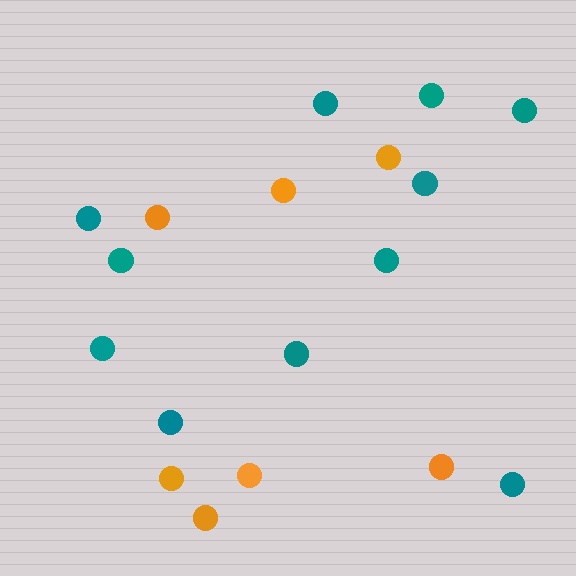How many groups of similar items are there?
There are 2 groups: one group of teal circles (11) and one group of orange circles (7).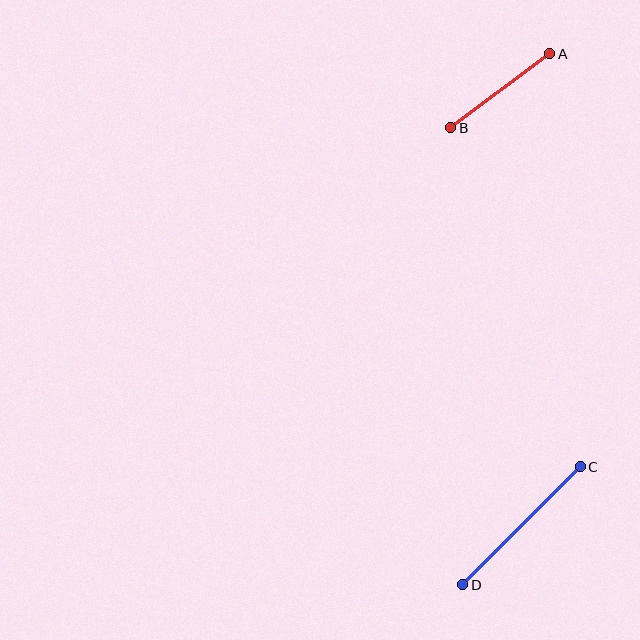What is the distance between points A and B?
The distance is approximately 124 pixels.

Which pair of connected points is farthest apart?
Points C and D are farthest apart.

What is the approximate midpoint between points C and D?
The midpoint is at approximately (522, 526) pixels.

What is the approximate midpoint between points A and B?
The midpoint is at approximately (500, 91) pixels.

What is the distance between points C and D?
The distance is approximately 166 pixels.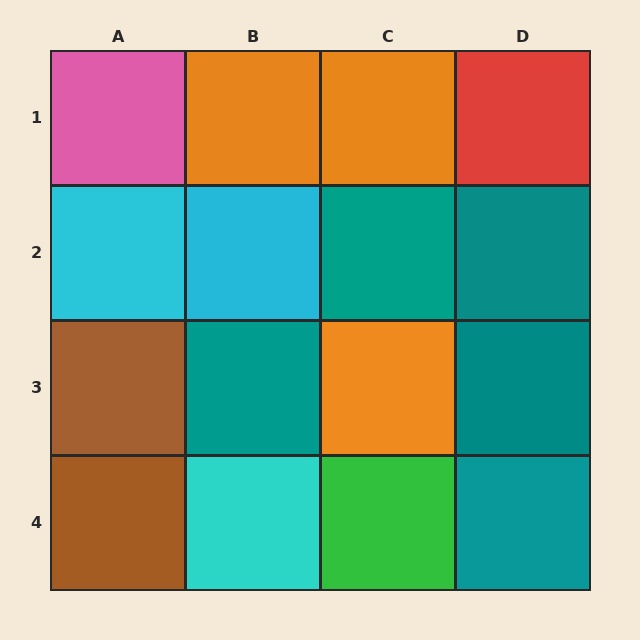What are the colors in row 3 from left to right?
Brown, teal, orange, teal.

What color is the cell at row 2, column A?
Cyan.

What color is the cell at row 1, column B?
Orange.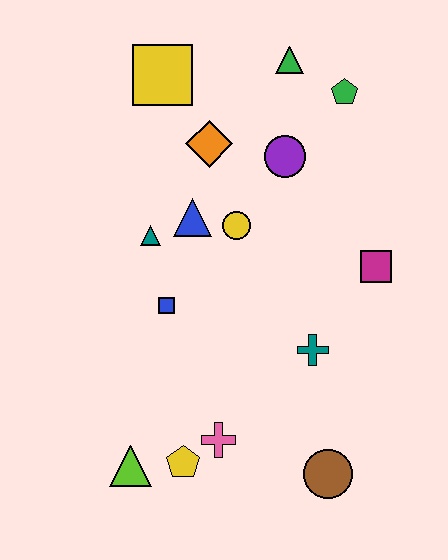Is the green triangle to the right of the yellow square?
Yes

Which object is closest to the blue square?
The teal triangle is closest to the blue square.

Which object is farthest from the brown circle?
The yellow square is farthest from the brown circle.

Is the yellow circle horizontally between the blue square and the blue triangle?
No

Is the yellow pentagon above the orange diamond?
No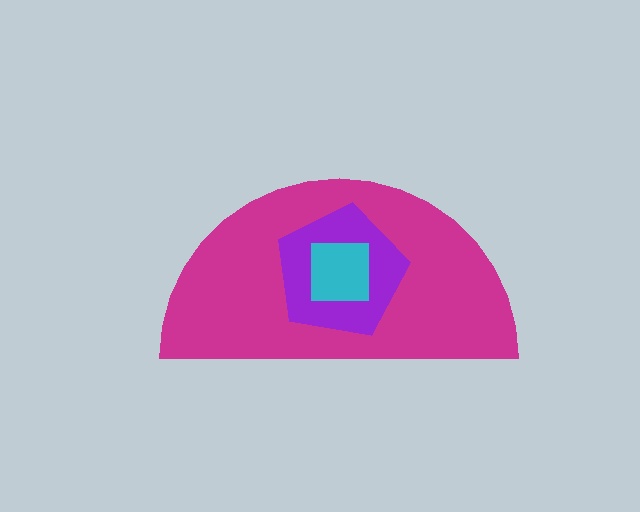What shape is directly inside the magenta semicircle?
The purple pentagon.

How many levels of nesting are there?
3.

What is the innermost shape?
The cyan square.